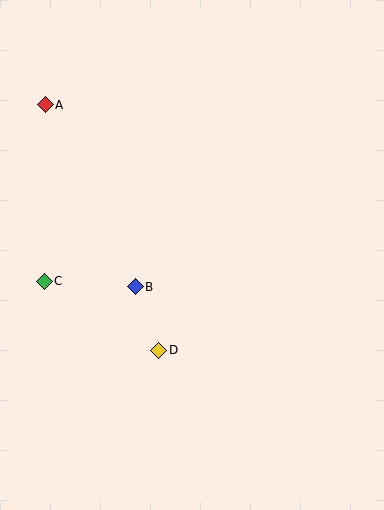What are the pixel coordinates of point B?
Point B is at (135, 287).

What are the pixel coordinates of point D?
Point D is at (159, 350).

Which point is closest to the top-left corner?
Point A is closest to the top-left corner.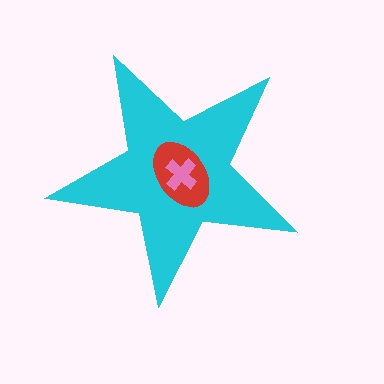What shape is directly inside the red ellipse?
The pink cross.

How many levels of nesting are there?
3.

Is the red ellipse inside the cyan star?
Yes.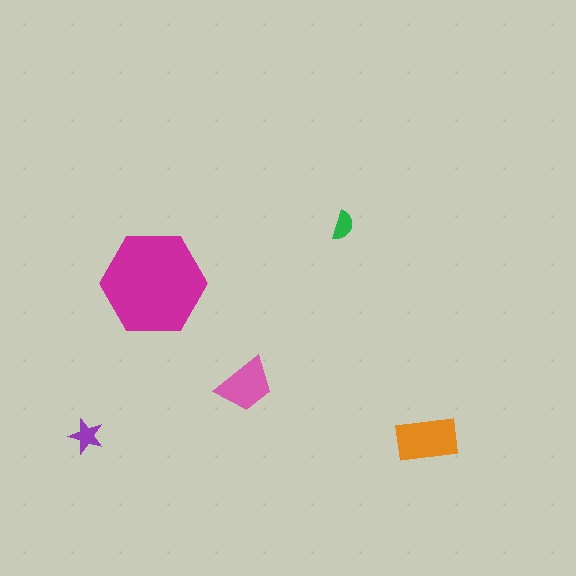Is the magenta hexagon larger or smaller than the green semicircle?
Larger.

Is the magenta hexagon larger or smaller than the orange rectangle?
Larger.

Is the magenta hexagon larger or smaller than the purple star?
Larger.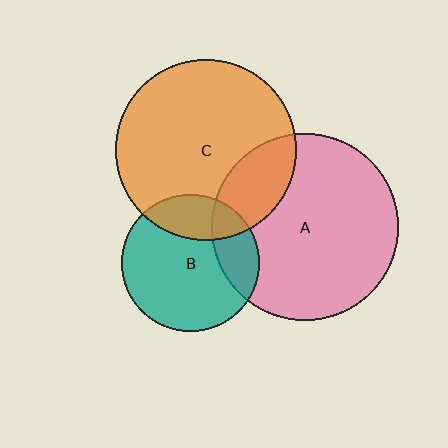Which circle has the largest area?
Circle A (pink).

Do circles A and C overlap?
Yes.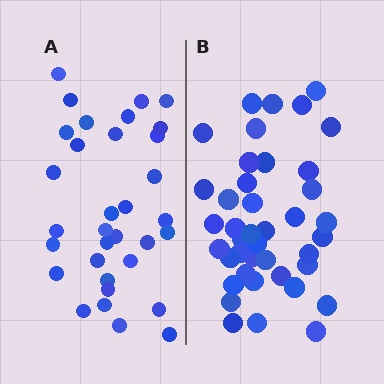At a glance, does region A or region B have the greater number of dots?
Region B (the right region) has more dots.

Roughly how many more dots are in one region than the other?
Region B has roughly 8 or so more dots than region A.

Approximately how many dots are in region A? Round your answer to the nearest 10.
About 30 dots. (The exact count is 33, which rounds to 30.)